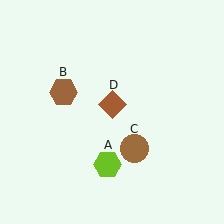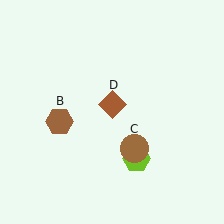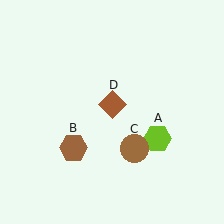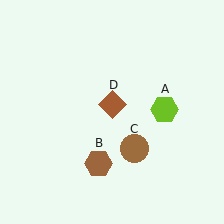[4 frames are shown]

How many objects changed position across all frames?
2 objects changed position: lime hexagon (object A), brown hexagon (object B).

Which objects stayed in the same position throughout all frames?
Brown circle (object C) and brown diamond (object D) remained stationary.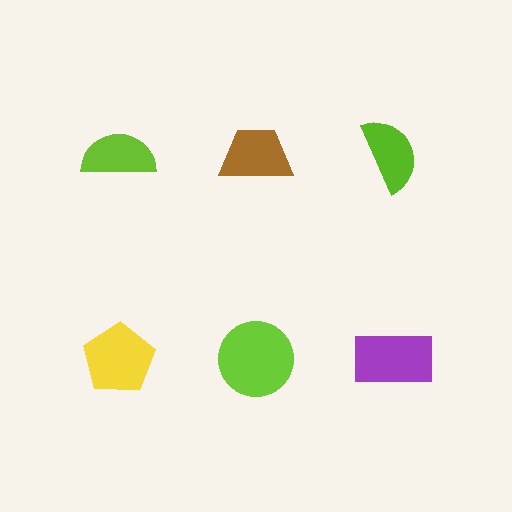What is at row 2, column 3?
A purple rectangle.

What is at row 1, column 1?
A lime semicircle.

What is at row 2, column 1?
A yellow pentagon.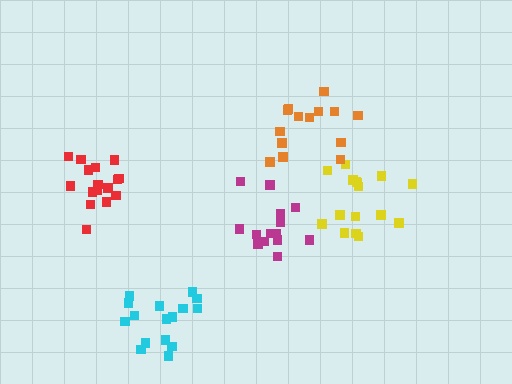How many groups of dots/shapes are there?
There are 5 groups.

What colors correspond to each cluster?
The clusters are colored: cyan, magenta, red, yellow, orange.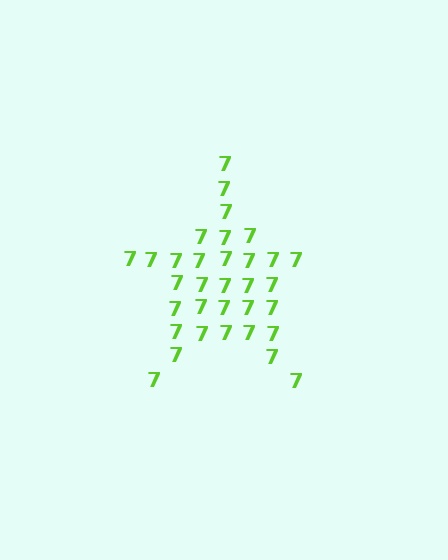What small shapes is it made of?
It is made of small digit 7's.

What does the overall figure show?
The overall figure shows a star.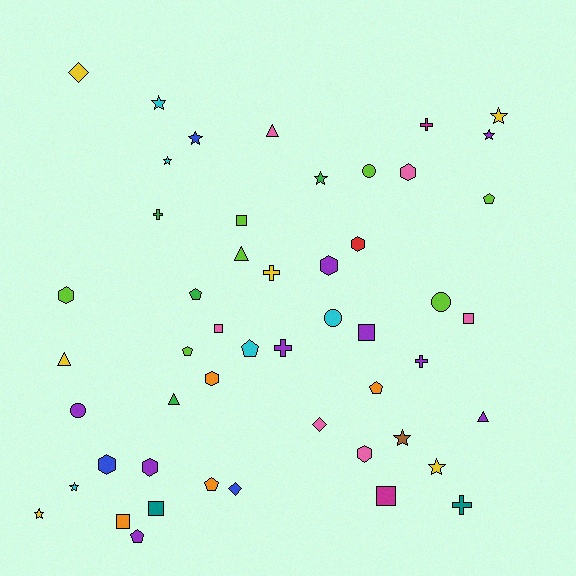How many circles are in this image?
There are 4 circles.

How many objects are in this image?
There are 50 objects.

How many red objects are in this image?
There is 1 red object.